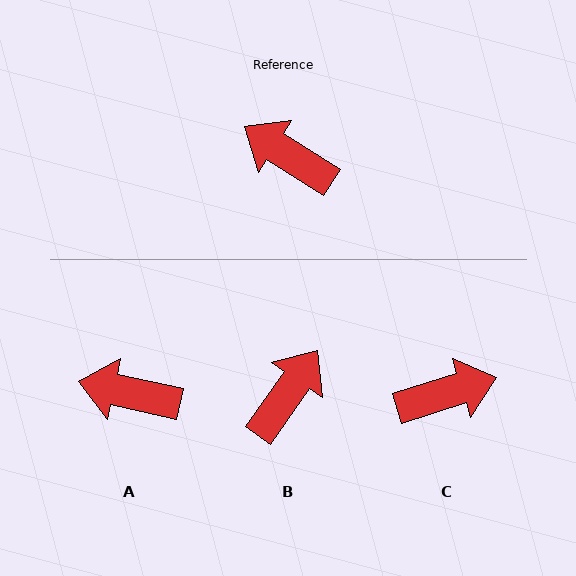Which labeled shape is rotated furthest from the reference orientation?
C, about 130 degrees away.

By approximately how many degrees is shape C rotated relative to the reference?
Approximately 130 degrees clockwise.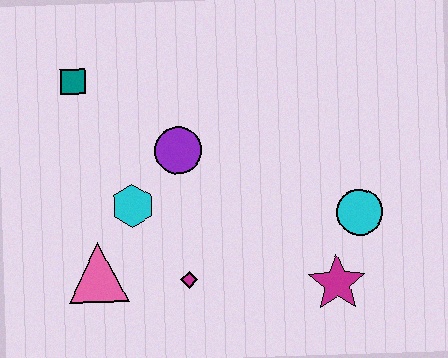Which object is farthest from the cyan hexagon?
The cyan circle is farthest from the cyan hexagon.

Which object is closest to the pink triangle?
The cyan hexagon is closest to the pink triangle.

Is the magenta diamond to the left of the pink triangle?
No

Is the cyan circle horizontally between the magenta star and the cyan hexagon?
No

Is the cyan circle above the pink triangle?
Yes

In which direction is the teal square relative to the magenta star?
The teal square is to the left of the magenta star.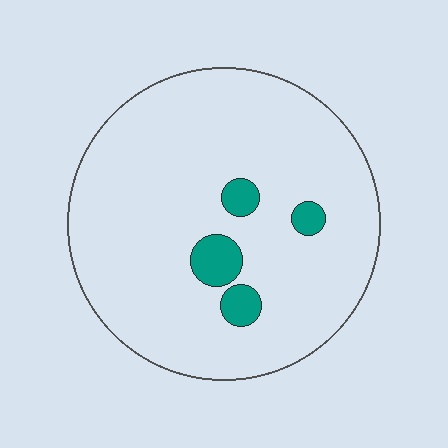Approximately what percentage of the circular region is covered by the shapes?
Approximately 5%.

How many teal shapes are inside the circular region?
4.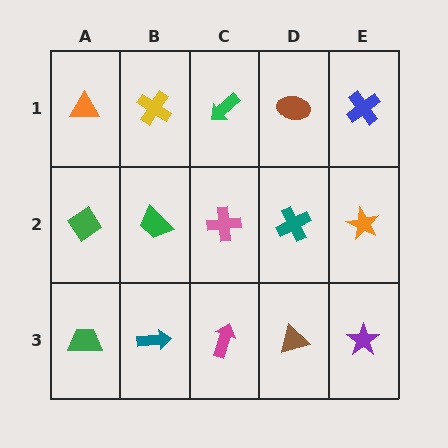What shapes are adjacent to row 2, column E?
A blue cross (row 1, column E), a purple star (row 3, column E), a teal cross (row 2, column D).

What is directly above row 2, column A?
An orange triangle.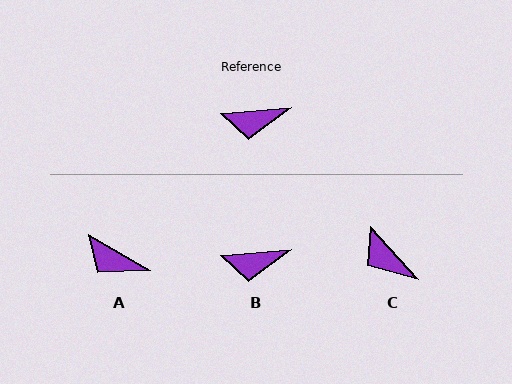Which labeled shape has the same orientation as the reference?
B.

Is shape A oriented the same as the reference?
No, it is off by about 34 degrees.